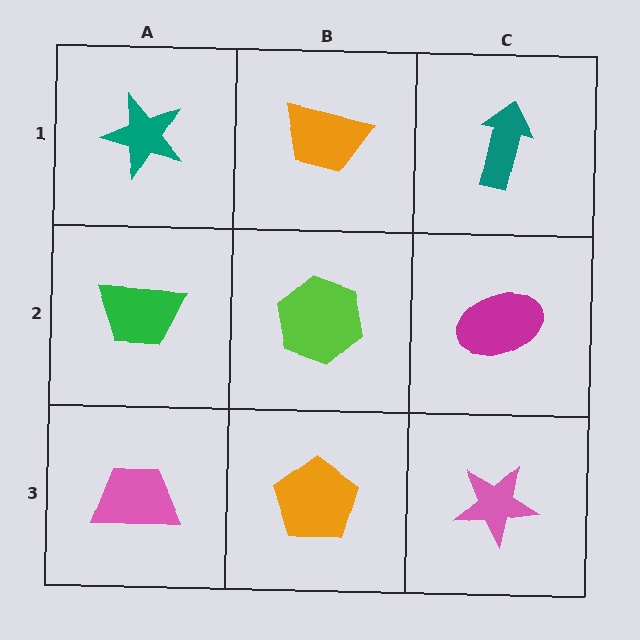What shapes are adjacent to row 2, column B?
An orange trapezoid (row 1, column B), an orange pentagon (row 3, column B), a green trapezoid (row 2, column A), a magenta ellipse (row 2, column C).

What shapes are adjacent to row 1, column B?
A lime hexagon (row 2, column B), a teal star (row 1, column A), a teal arrow (row 1, column C).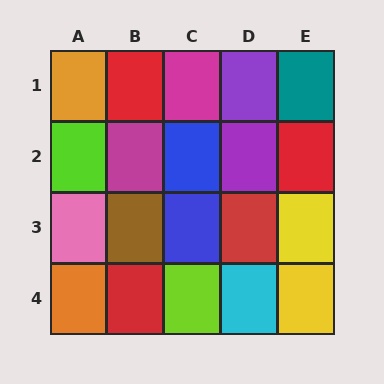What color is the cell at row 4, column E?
Yellow.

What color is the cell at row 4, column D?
Cyan.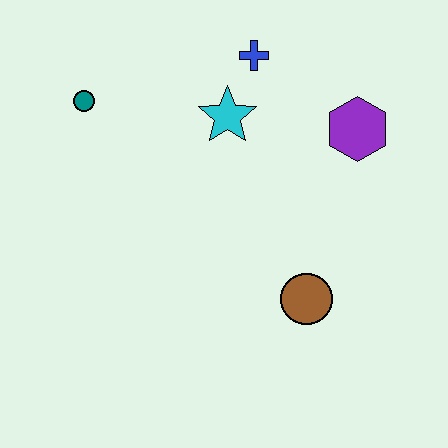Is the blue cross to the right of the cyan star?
Yes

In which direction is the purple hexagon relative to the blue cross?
The purple hexagon is to the right of the blue cross.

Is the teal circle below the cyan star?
No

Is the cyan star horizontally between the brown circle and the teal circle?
Yes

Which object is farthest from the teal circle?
The brown circle is farthest from the teal circle.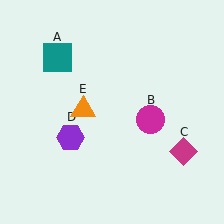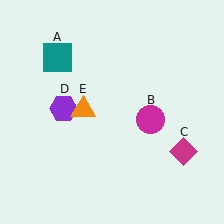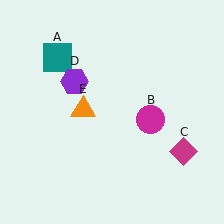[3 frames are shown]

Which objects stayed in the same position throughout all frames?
Teal square (object A) and magenta circle (object B) and magenta diamond (object C) and orange triangle (object E) remained stationary.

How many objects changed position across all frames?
1 object changed position: purple hexagon (object D).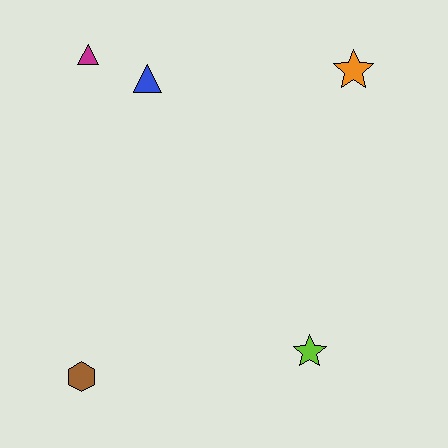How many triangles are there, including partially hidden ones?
There are 2 triangles.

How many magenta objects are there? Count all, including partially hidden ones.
There is 1 magenta object.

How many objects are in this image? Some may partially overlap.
There are 5 objects.